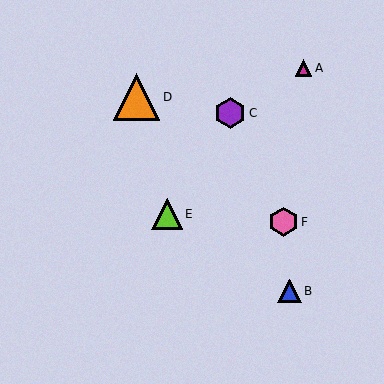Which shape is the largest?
The orange triangle (labeled D) is the largest.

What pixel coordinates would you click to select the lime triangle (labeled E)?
Click at (167, 214) to select the lime triangle E.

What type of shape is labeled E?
Shape E is a lime triangle.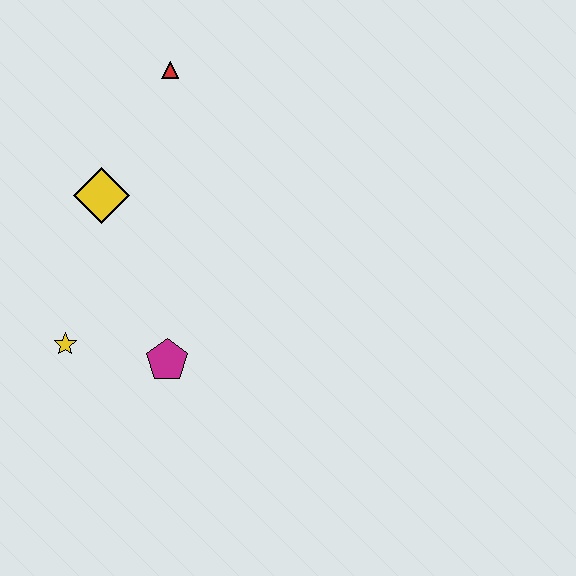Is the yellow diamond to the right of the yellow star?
Yes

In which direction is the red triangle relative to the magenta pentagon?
The red triangle is above the magenta pentagon.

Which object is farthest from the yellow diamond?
The magenta pentagon is farthest from the yellow diamond.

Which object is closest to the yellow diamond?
The red triangle is closest to the yellow diamond.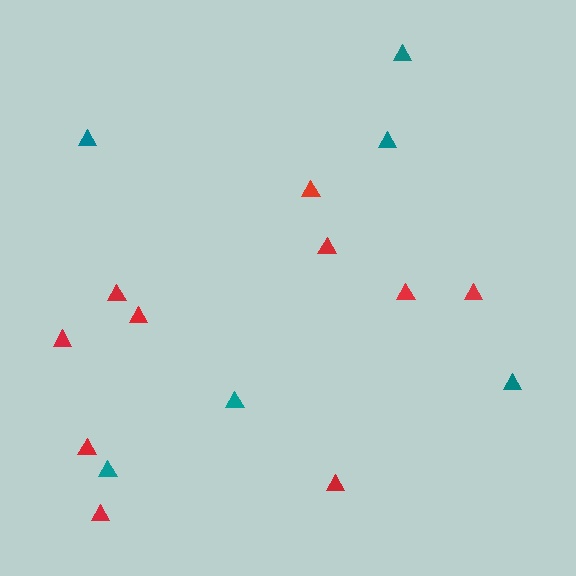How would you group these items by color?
There are 2 groups: one group of red triangles (10) and one group of teal triangles (6).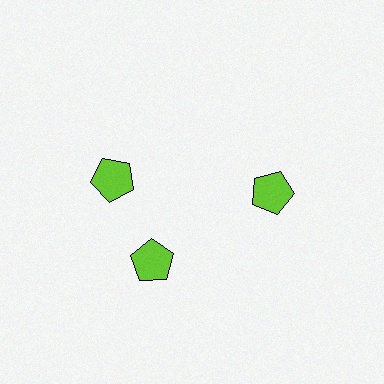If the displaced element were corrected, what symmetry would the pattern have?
It would have 3-fold rotational symmetry — the pattern would map onto itself every 120 degrees.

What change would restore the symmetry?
The symmetry would be restored by rotating it back into even spacing with its neighbors so that all 3 pentagons sit at equal angles and equal distance from the center.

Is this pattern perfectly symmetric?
No. The 3 lime pentagons are arranged in a ring, but one element near the 11 o'clock position is rotated out of alignment along the ring, breaking the 3-fold rotational symmetry.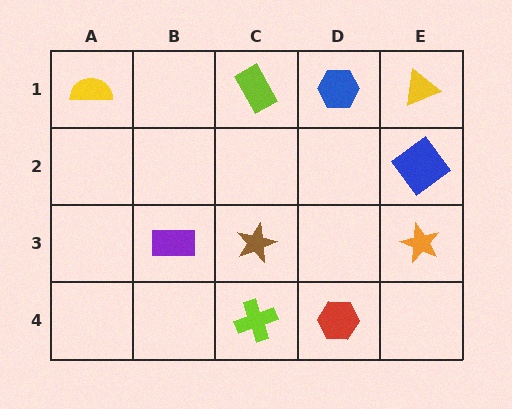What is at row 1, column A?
A yellow semicircle.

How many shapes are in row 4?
2 shapes.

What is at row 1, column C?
A lime rectangle.